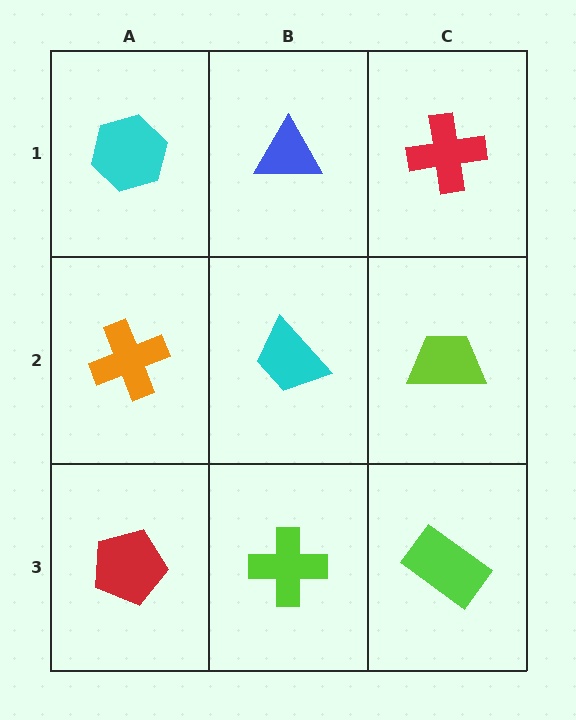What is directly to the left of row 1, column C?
A blue triangle.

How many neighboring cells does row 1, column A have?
2.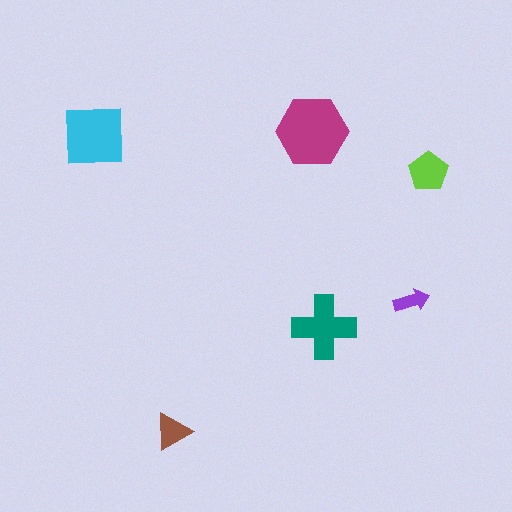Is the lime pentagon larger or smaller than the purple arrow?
Larger.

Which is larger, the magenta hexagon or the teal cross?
The magenta hexagon.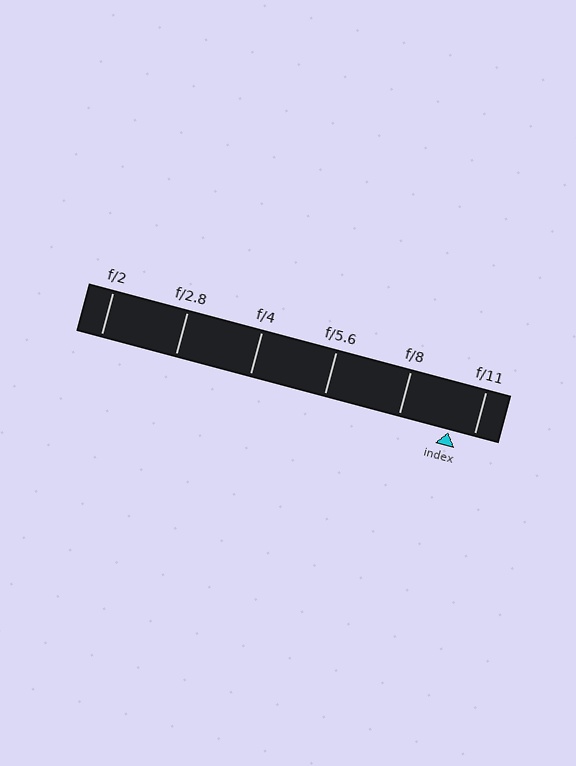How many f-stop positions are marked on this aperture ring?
There are 6 f-stop positions marked.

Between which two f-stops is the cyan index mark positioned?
The index mark is between f/8 and f/11.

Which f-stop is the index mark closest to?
The index mark is closest to f/11.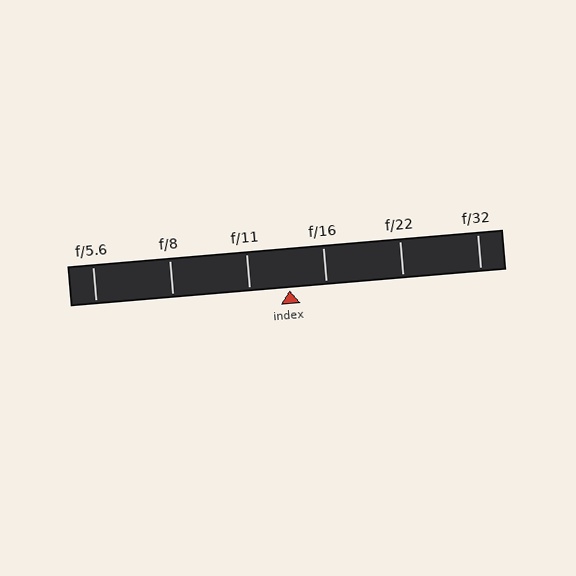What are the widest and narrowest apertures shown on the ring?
The widest aperture shown is f/5.6 and the narrowest is f/32.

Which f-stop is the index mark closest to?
The index mark is closest to f/16.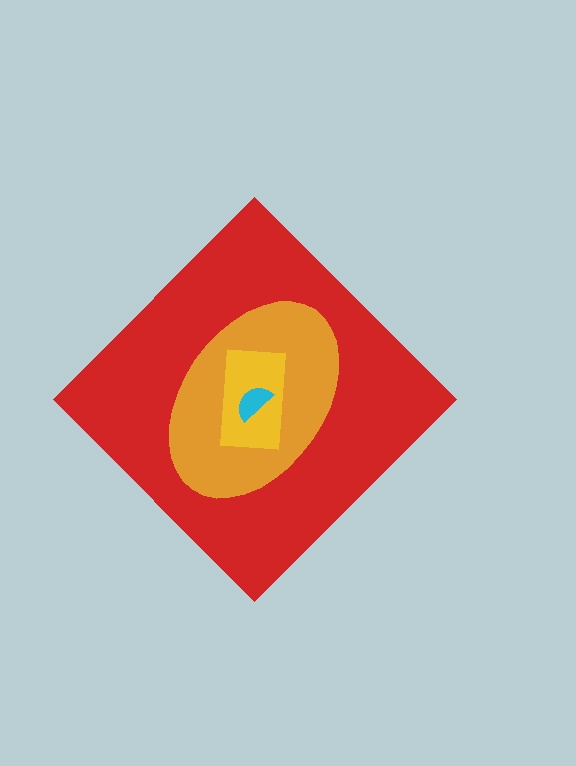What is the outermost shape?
The red diamond.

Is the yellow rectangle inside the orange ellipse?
Yes.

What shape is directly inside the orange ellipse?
The yellow rectangle.